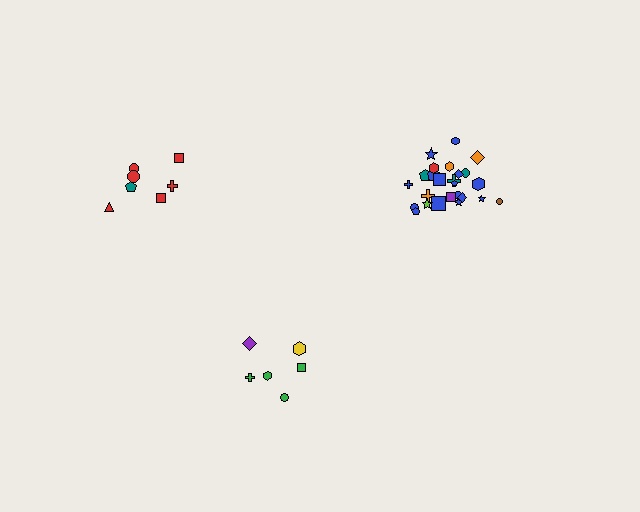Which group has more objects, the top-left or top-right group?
The top-right group.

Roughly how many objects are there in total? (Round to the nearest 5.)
Roughly 40 objects in total.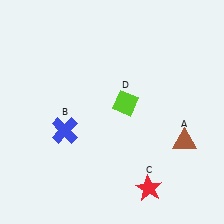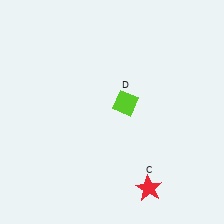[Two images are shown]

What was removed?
The brown triangle (A), the blue cross (B) were removed in Image 2.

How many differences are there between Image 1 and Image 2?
There are 2 differences between the two images.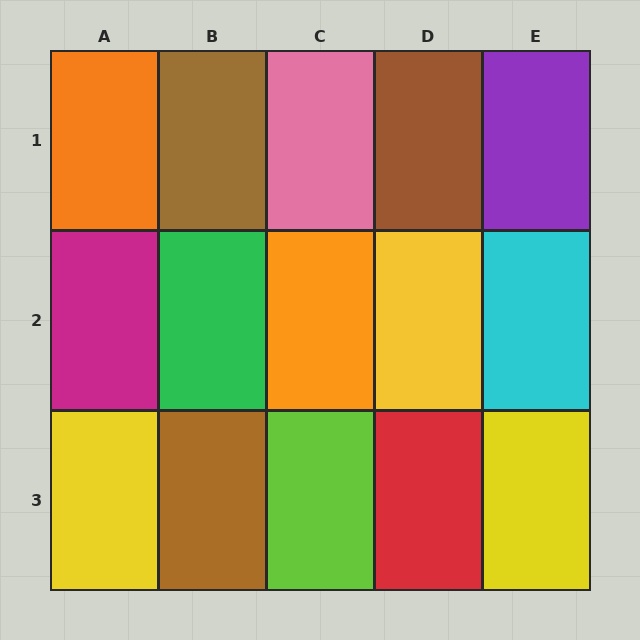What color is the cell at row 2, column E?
Cyan.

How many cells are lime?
1 cell is lime.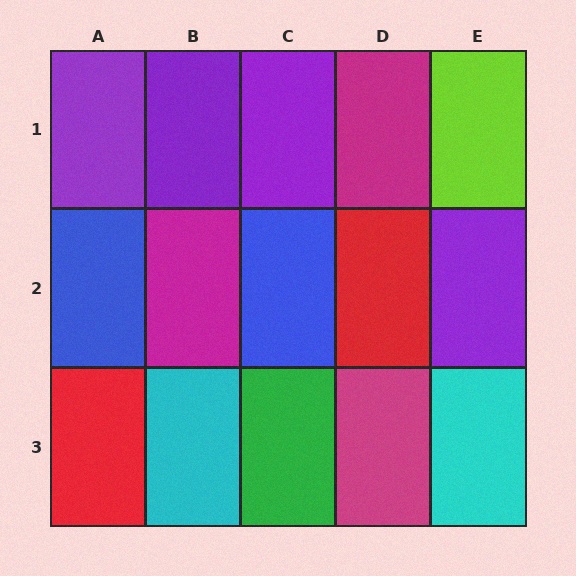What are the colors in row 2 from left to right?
Blue, magenta, blue, red, purple.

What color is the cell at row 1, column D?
Magenta.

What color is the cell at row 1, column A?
Purple.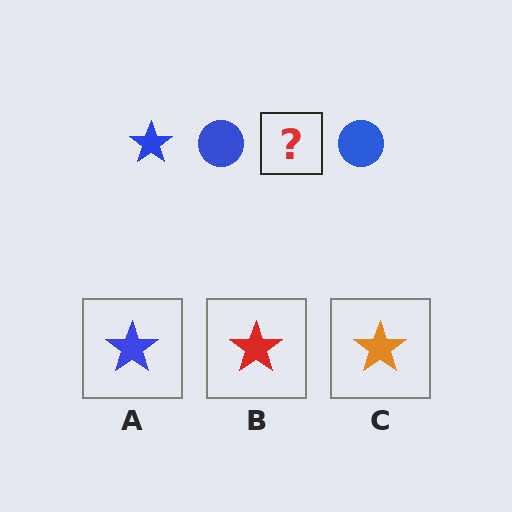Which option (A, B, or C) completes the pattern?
A.